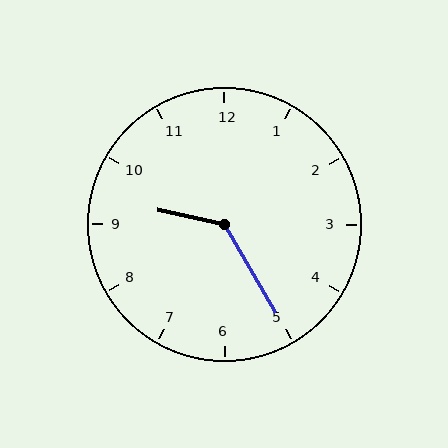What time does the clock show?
9:25.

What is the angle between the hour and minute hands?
Approximately 132 degrees.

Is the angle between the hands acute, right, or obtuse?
It is obtuse.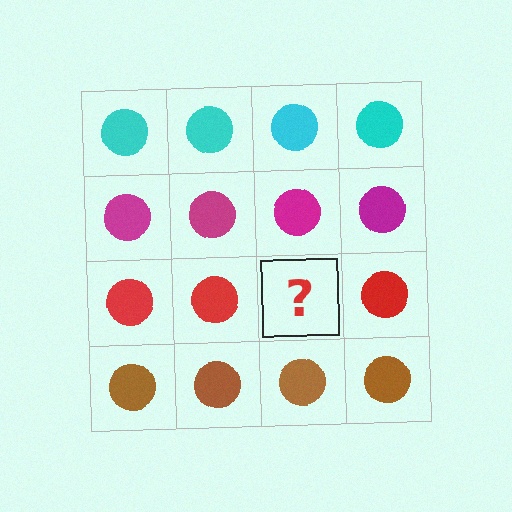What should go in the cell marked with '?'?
The missing cell should contain a red circle.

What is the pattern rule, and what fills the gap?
The rule is that each row has a consistent color. The gap should be filled with a red circle.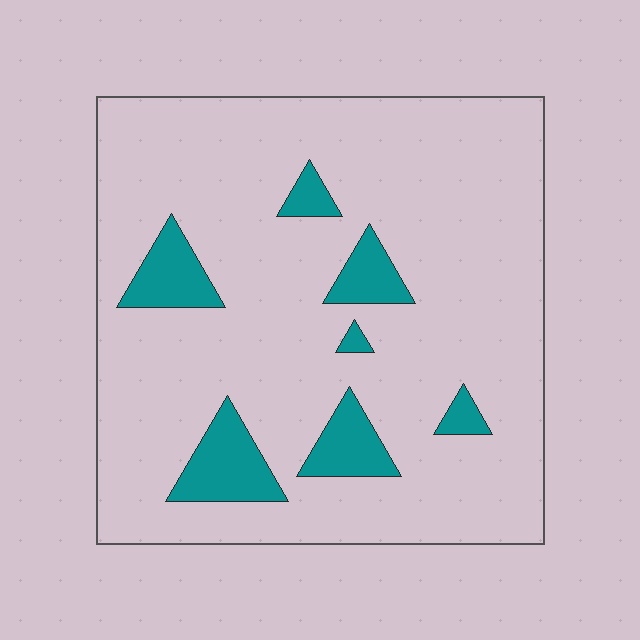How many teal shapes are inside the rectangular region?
7.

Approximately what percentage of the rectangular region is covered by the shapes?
Approximately 10%.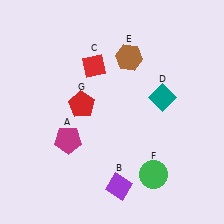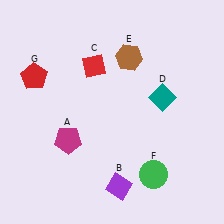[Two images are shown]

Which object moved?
The red pentagon (G) moved left.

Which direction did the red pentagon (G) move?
The red pentagon (G) moved left.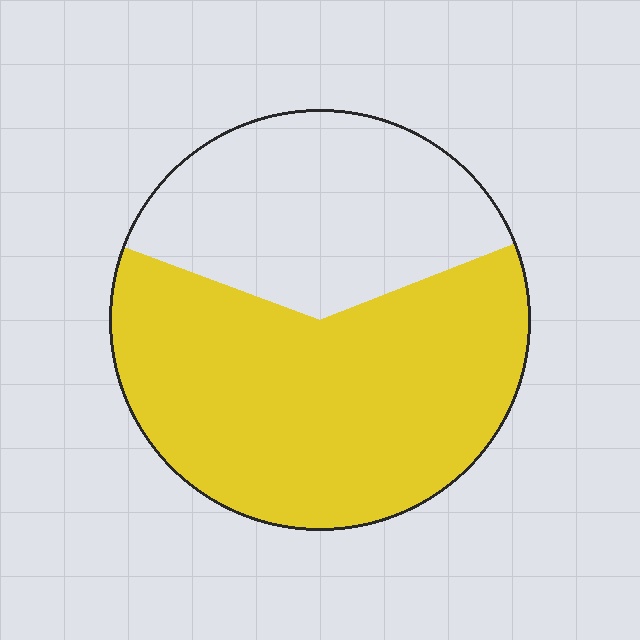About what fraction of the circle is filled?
About five eighths (5/8).